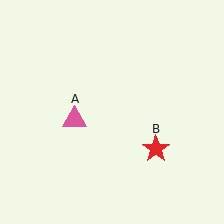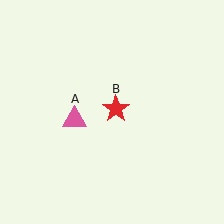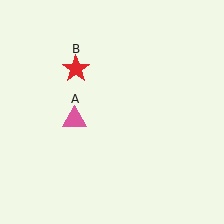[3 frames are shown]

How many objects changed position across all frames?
1 object changed position: red star (object B).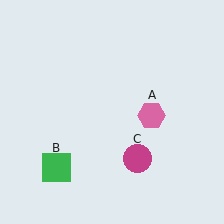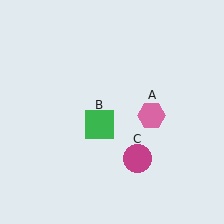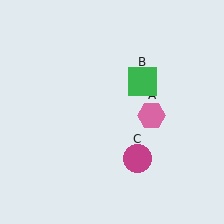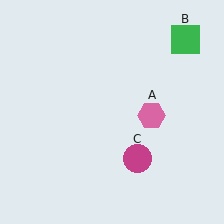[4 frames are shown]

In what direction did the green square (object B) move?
The green square (object B) moved up and to the right.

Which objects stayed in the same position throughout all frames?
Pink hexagon (object A) and magenta circle (object C) remained stationary.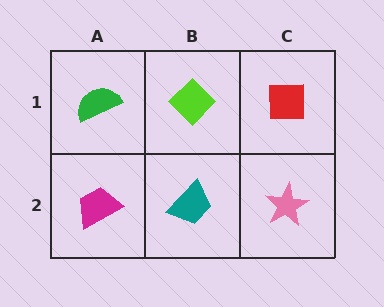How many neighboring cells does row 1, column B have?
3.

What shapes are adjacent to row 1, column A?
A magenta trapezoid (row 2, column A), a lime diamond (row 1, column B).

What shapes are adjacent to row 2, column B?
A lime diamond (row 1, column B), a magenta trapezoid (row 2, column A), a pink star (row 2, column C).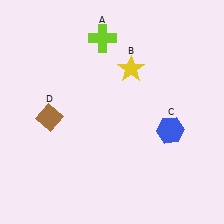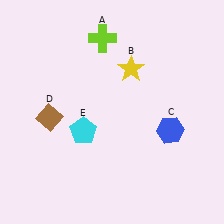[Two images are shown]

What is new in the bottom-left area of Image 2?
A cyan pentagon (E) was added in the bottom-left area of Image 2.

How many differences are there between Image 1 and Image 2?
There is 1 difference between the two images.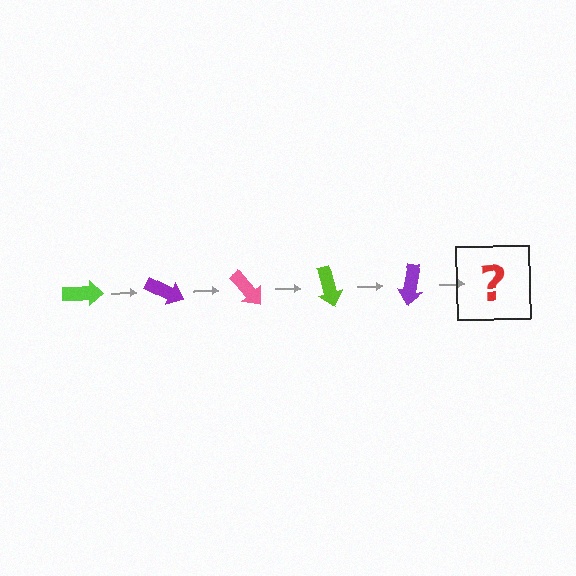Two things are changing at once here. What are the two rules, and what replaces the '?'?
The two rules are that it rotates 25 degrees each step and the color cycles through lime, purple, and pink. The '?' should be a pink arrow, rotated 125 degrees from the start.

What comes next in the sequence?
The next element should be a pink arrow, rotated 125 degrees from the start.